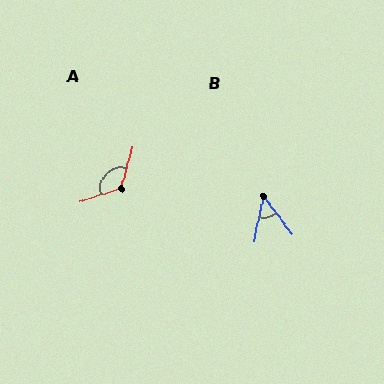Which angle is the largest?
A, at approximately 124 degrees.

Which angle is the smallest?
B, at approximately 49 degrees.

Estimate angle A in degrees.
Approximately 124 degrees.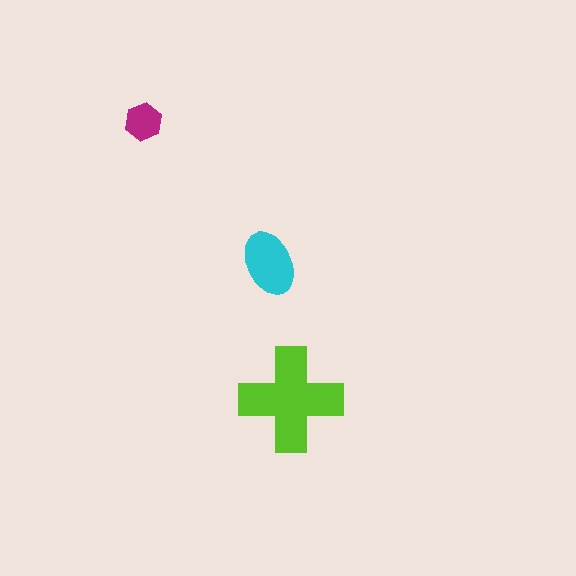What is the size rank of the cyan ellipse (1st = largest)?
2nd.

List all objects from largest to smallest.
The lime cross, the cyan ellipse, the magenta hexagon.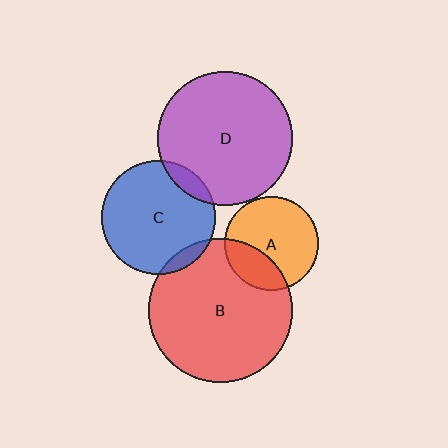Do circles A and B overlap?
Yes.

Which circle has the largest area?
Circle B (red).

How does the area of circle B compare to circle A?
Approximately 2.4 times.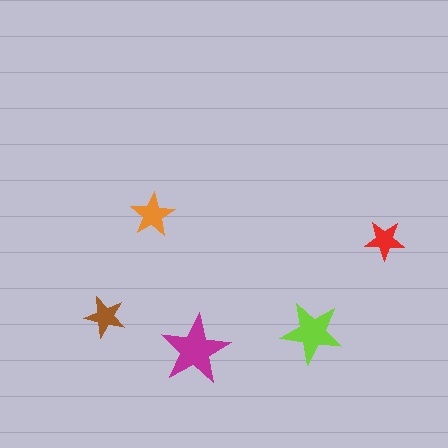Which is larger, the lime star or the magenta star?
The magenta one.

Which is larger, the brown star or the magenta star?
The magenta one.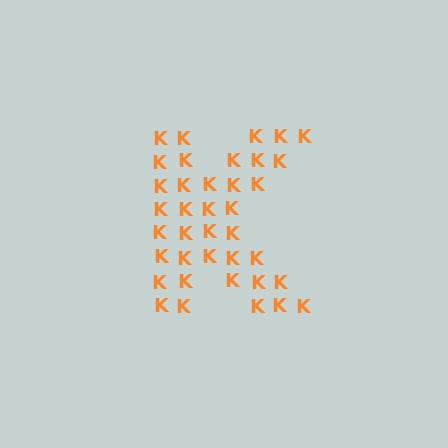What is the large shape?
The large shape is the letter K.